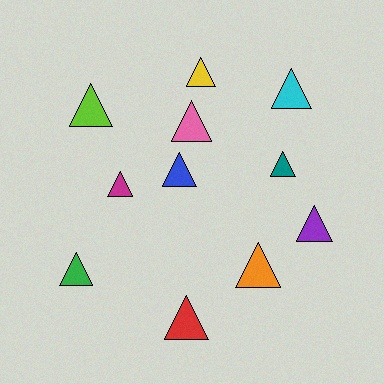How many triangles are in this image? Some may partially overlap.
There are 11 triangles.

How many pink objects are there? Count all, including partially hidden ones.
There is 1 pink object.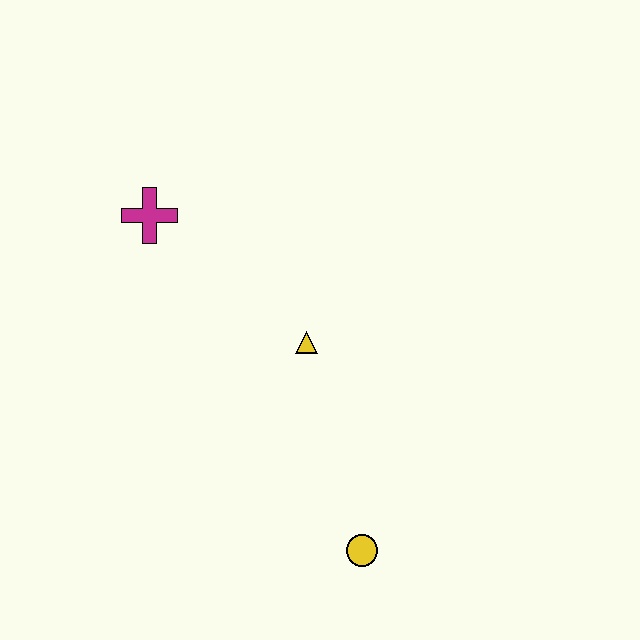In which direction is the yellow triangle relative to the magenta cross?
The yellow triangle is to the right of the magenta cross.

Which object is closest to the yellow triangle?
The magenta cross is closest to the yellow triangle.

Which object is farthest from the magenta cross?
The yellow circle is farthest from the magenta cross.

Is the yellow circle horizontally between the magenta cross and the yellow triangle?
No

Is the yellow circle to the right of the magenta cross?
Yes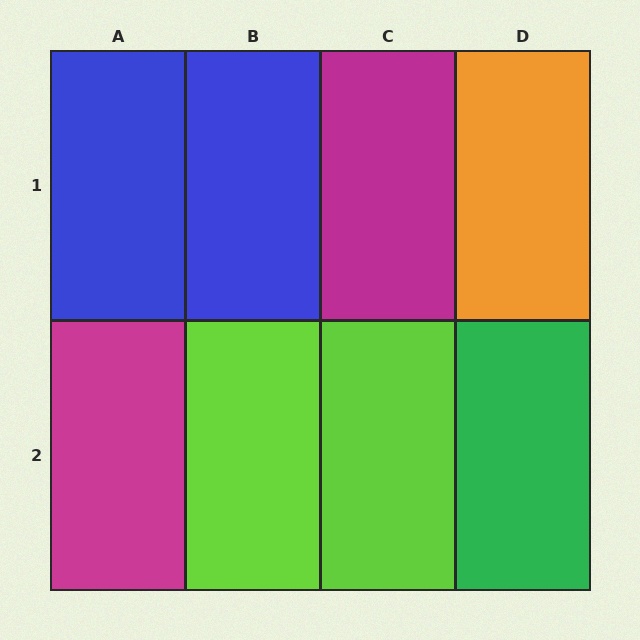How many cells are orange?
1 cell is orange.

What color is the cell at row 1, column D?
Orange.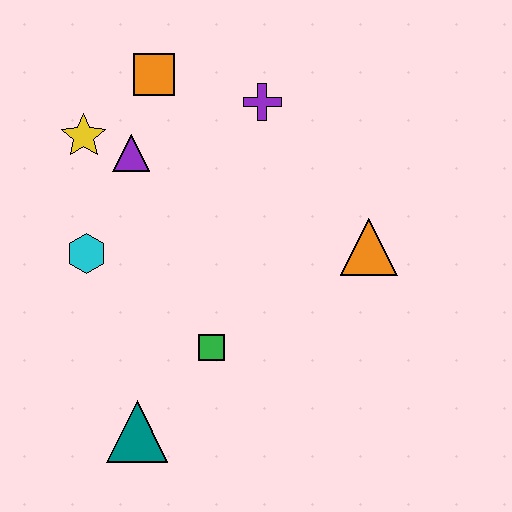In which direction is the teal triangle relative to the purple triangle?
The teal triangle is below the purple triangle.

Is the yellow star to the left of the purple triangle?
Yes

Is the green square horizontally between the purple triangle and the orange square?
No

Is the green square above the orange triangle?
No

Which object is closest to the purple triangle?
The yellow star is closest to the purple triangle.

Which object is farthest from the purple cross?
The teal triangle is farthest from the purple cross.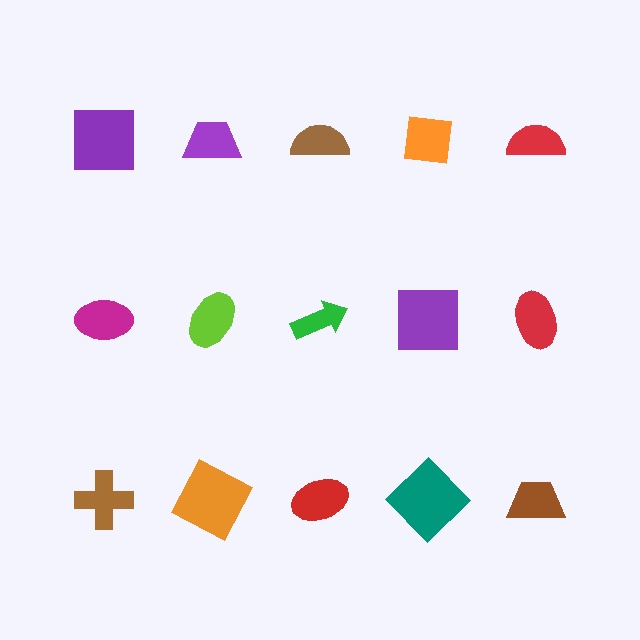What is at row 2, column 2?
A lime ellipse.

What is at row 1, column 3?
A brown semicircle.